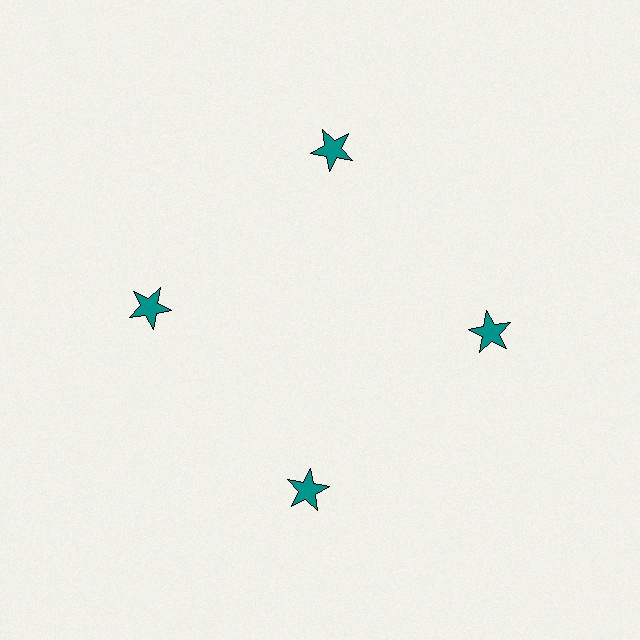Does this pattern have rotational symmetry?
Yes, this pattern has 4-fold rotational symmetry. It looks the same after rotating 90 degrees around the center.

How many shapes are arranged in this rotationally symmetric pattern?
There are 4 shapes, arranged in 4 groups of 1.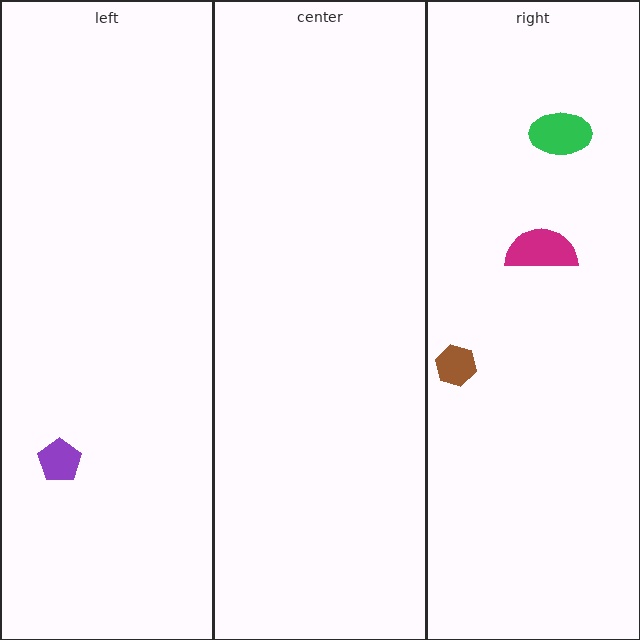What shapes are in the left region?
The purple pentagon.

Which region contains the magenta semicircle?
The right region.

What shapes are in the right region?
The green ellipse, the magenta semicircle, the brown hexagon.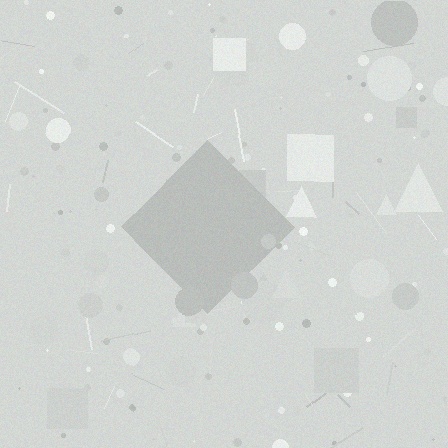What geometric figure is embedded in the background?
A diamond is embedded in the background.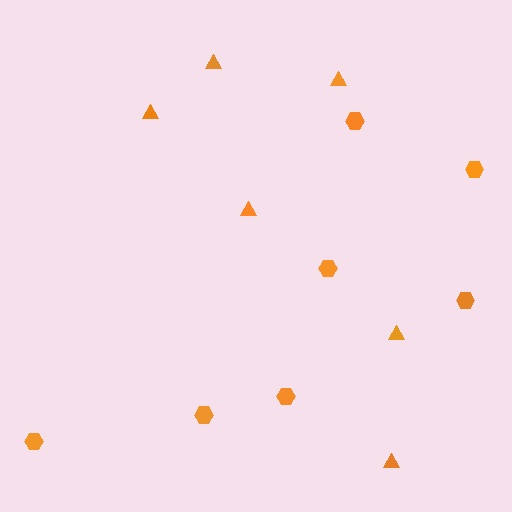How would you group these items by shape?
There are 2 groups: one group of triangles (6) and one group of hexagons (7).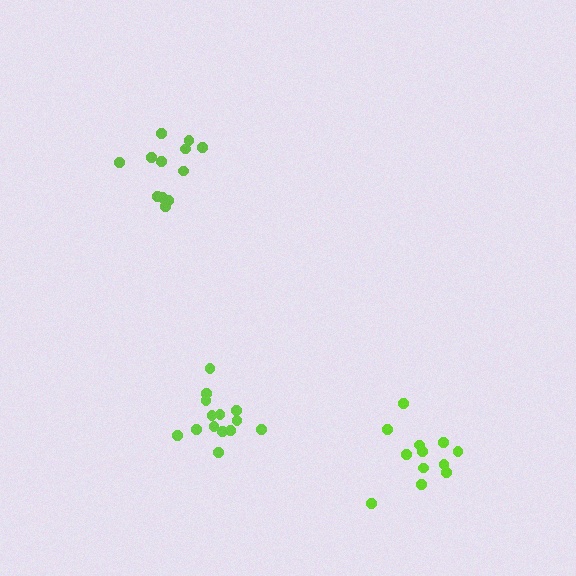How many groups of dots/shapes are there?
There are 3 groups.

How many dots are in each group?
Group 1: 14 dots, Group 2: 12 dots, Group 3: 12 dots (38 total).